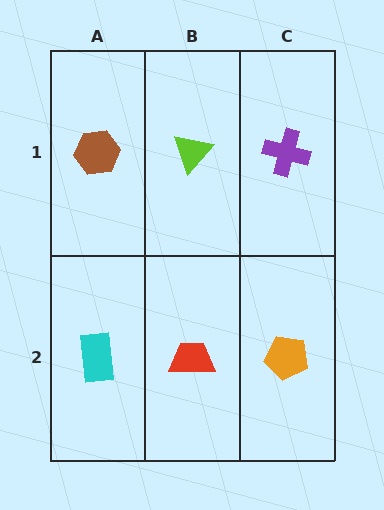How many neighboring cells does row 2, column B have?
3.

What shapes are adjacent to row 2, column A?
A brown hexagon (row 1, column A), a red trapezoid (row 2, column B).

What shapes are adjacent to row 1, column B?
A red trapezoid (row 2, column B), a brown hexagon (row 1, column A), a purple cross (row 1, column C).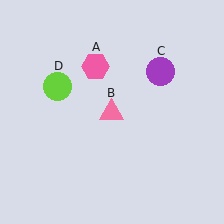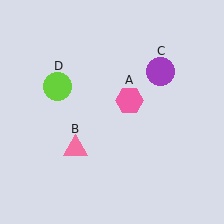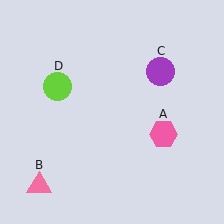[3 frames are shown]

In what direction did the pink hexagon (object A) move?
The pink hexagon (object A) moved down and to the right.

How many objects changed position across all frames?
2 objects changed position: pink hexagon (object A), pink triangle (object B).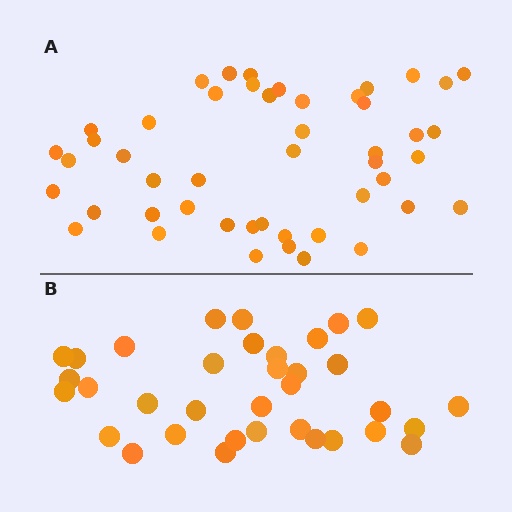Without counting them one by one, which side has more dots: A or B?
Region A (the top region) has more dots.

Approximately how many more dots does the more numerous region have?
Region A has approximately 15 more dots than region B.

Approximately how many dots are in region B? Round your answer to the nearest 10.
About 40 dots. (The exact count is 35, which rounds to 40.)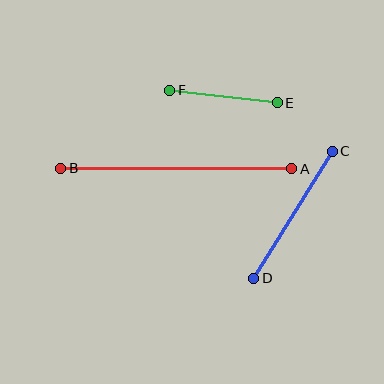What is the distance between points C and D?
The distance is approximately 149 pixels.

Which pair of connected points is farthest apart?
Points A and B are farthest apart.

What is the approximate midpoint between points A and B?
The midpoint is at approximately (176, 169) pixels.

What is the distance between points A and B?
The distance is approximately 231 pixels.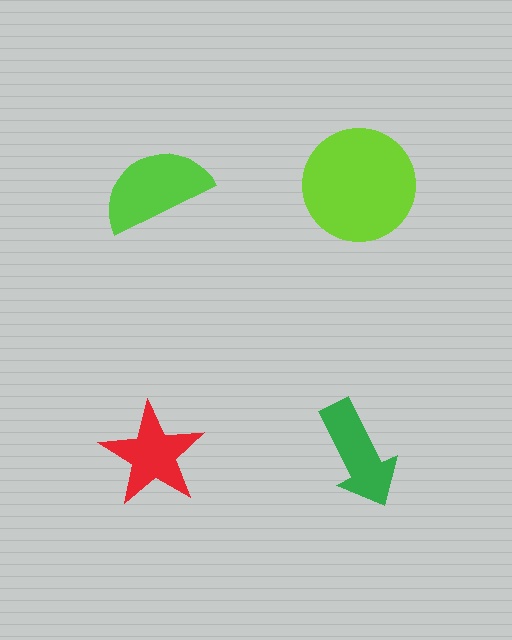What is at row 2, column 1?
A red star.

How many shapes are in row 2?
2 shapes.